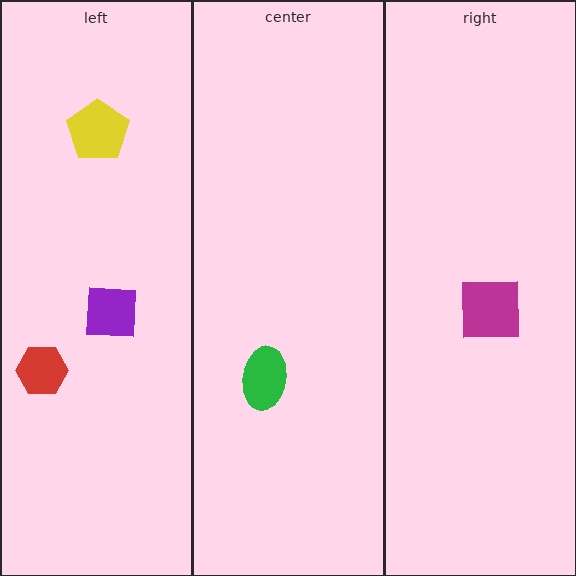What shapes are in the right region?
The magenta square.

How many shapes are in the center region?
1.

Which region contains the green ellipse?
The center region.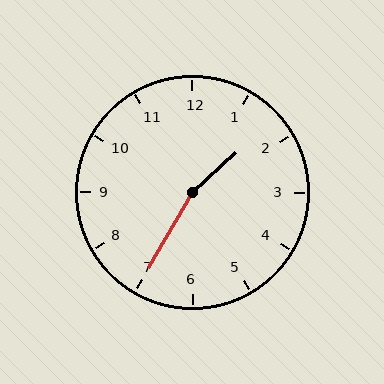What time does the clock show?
1:35.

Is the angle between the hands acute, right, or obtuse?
It is obtuse.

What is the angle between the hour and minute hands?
Approximately 162 degrees.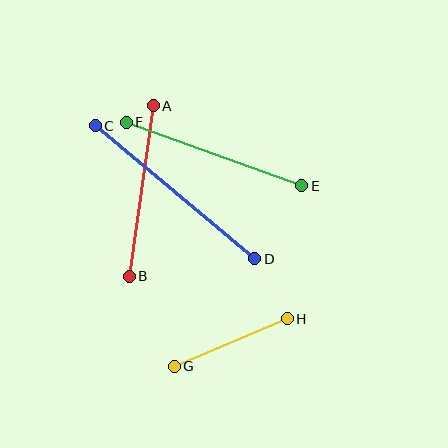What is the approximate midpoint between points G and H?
The midpoint is at approximately (231, 343) pixels.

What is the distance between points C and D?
The distance is approximately 208 pixels.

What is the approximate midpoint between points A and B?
The midpoint is at approximately (141, 191) pixels.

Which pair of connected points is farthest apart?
Points C and D are farthest apart.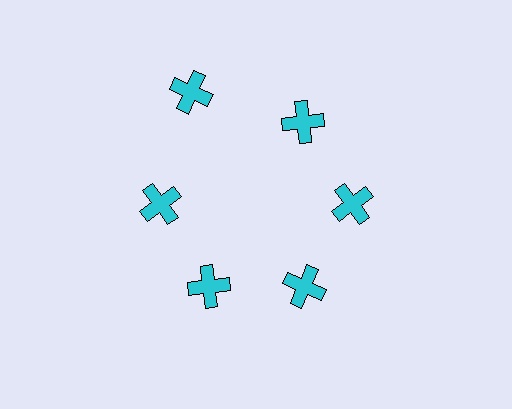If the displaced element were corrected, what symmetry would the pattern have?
It would have 6-fold rotational symmetry — the pattern would map onto itself every 60 degrees.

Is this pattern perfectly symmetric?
No. The 6 cyan crosses are arranged in a ring, but one element near the 11 o'clock position is pushed outward from the center, breaking the 6-fold rotational symmetry.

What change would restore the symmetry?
The symmetry would be restored by moving it inward, back onto the ring so that all 6 crosses sit at equal angles and equal distance from the center.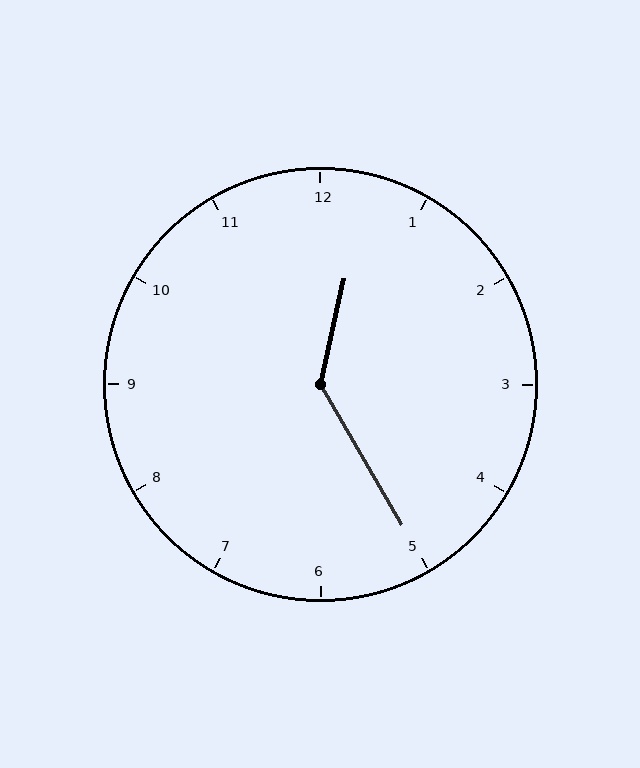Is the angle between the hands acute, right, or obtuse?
It is obtuse.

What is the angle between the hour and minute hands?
Approximately 138 degrees.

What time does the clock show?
12:25.